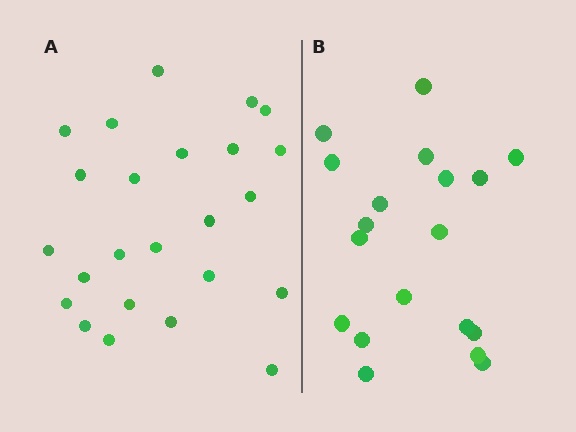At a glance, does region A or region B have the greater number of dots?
Region A (the left region) has more dots.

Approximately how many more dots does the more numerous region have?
Region A has about 5 more dots than region B.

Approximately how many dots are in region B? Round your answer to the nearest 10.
About 20 dots. (The exact count is 19, which rounds to 20.)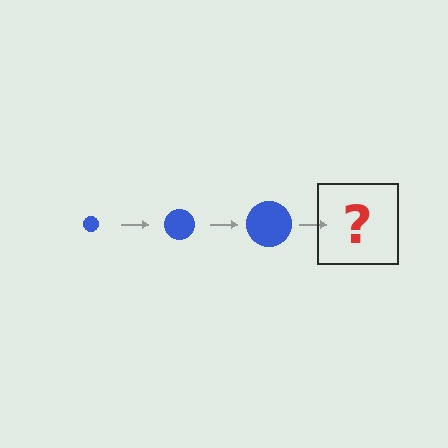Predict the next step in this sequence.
The next step is a blue circle, larger than the previous one.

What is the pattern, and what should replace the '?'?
The pattern is that the circle gets progressively larger each step. The '?' should be a blue circle, larger than the previous one.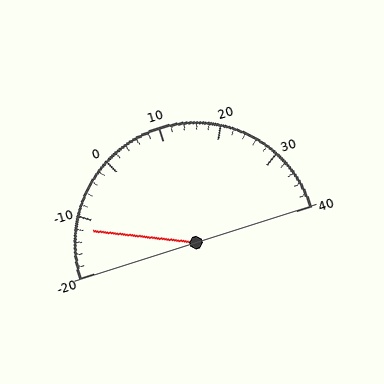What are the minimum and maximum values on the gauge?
The gauge ranges from -20 to 40.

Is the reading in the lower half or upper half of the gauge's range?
The reading is in the lower half of the range (-20 to 40).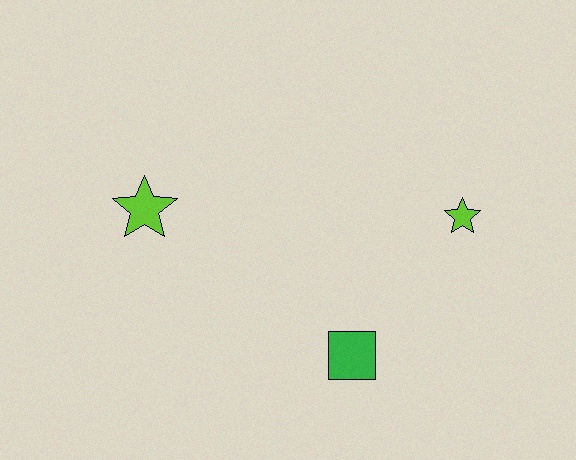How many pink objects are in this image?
There are no pink objects.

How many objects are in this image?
There are 3 objects.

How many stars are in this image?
There are 2 stars.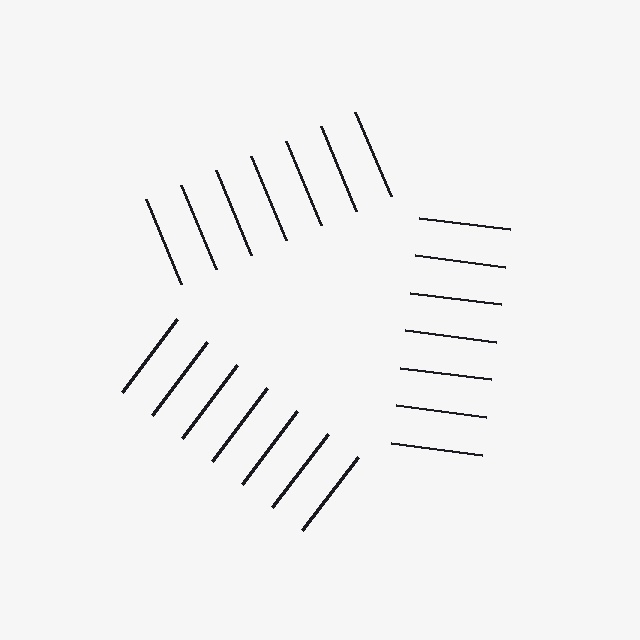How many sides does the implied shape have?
3 sides — the line-ends trace a triangle.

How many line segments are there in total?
21 — 7 along each of the 3 edges.